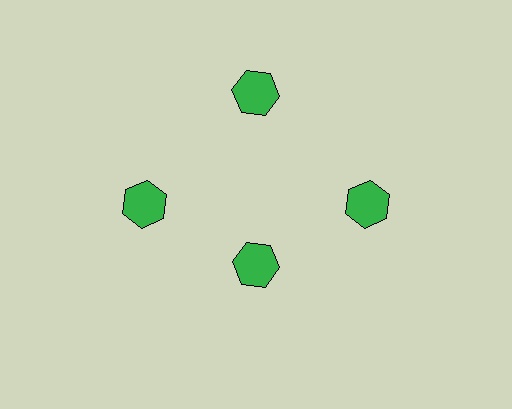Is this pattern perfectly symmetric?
No. The 4 green hexagons are arranged in a ring, but one element near the 6 o'clock position is pulled inward toward the center, breaking the 4-fold rotational symmetry.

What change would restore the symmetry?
The symmetry would be restored by moving it outward, back onto the ring so that all 4 hexagons sit at equal angles and equal distance from the center.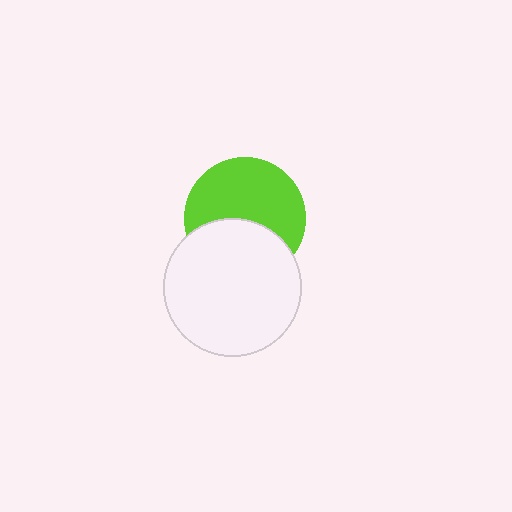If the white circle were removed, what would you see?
You would see the complete lime circle.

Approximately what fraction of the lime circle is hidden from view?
Roughly 40% of the lime circle is hidden behind the white circle.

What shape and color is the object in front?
The object in front is a white circle.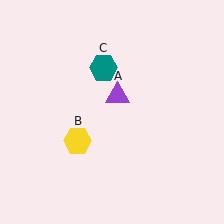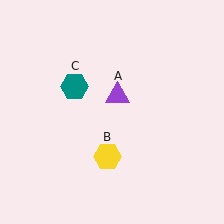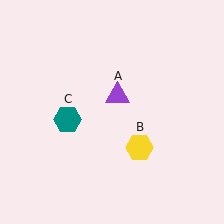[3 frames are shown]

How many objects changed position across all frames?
2 objects changed position: yellow hexagon (object B), teal hexagon (object C).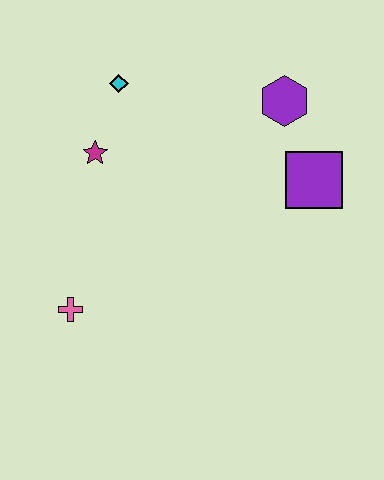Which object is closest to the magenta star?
The cyan diamond is closest to the magenta star.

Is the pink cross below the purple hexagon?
Yes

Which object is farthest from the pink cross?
The purple hexagon is farthest from the pink cross.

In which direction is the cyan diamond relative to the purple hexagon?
The cyan diamond is to the left of the purple hexagon.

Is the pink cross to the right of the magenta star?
No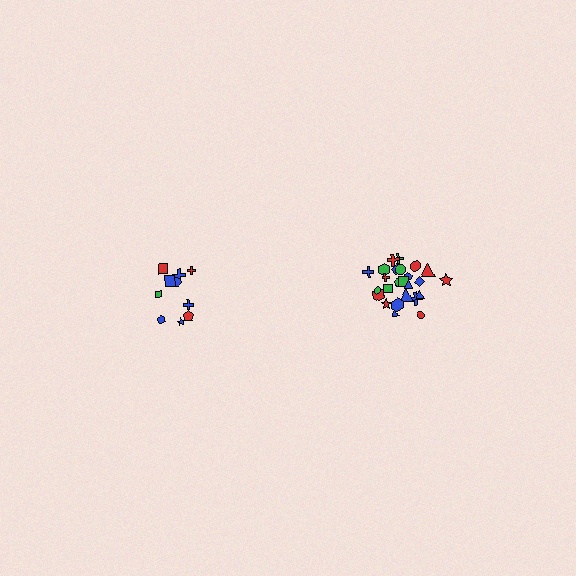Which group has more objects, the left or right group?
The right group.